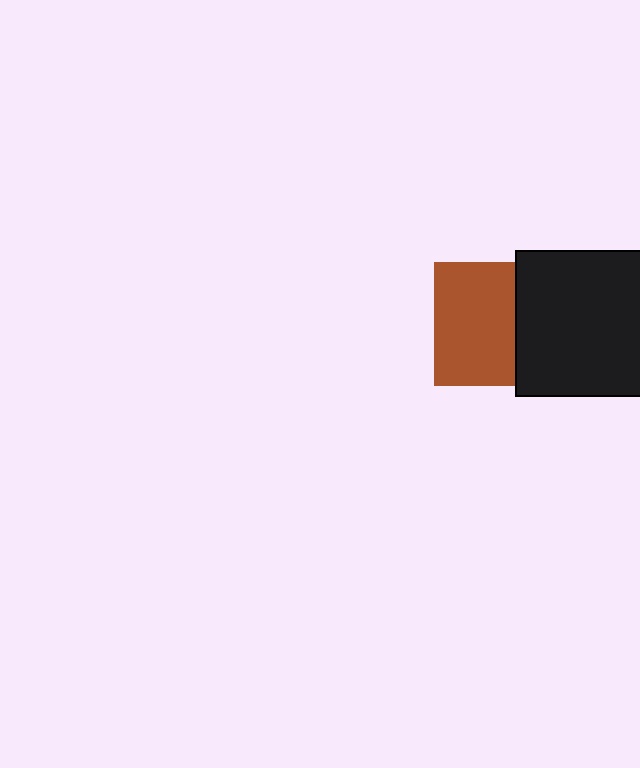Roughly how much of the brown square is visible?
Most of it is visible (roughly 66%).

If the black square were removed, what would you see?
You would see the complete brown square.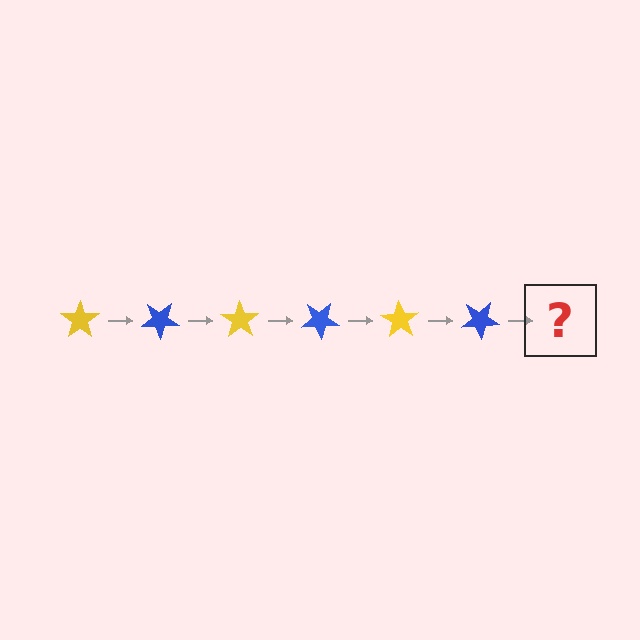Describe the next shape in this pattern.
It should be a yellow star, rotated 210 degrees from the start.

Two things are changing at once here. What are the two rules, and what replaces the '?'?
The two rules are that it rotates 35 degrees each step and the color cycles through yellow and blue. The '?' should be a yellow star, rotated 210 degrees from the start.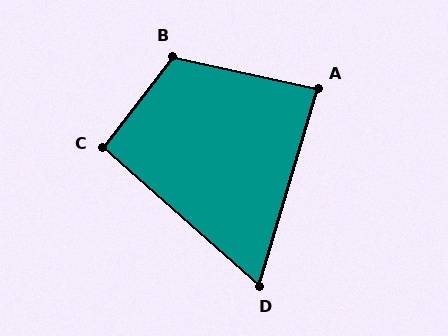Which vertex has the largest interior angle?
B, at approximately 115 degrees.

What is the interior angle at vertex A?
Approximately 86 degrees (approximately right).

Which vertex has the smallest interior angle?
D, at approximately 65 degrees.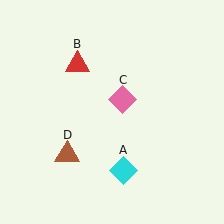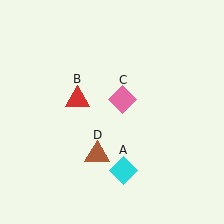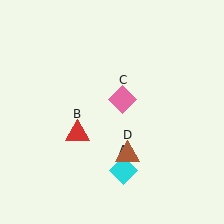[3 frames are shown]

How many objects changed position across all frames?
2 objects changed position: red triangle (object B), brown triangle (object D).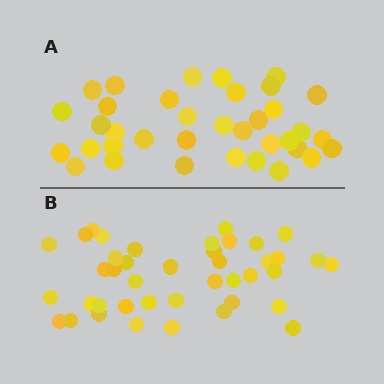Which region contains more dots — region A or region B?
Region B (the bottom region) has more dots.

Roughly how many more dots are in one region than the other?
Region B has about 5 more dots than region A.